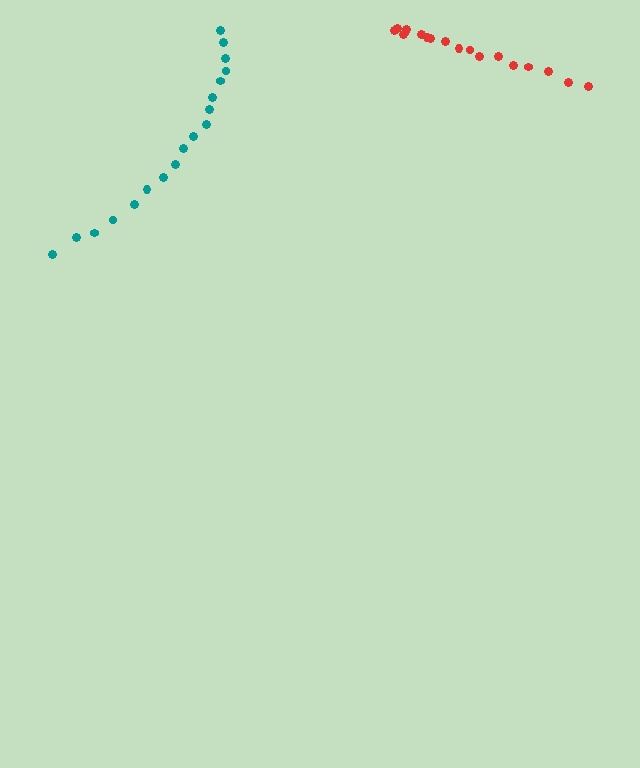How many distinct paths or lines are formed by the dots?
There are 2 distinct paths.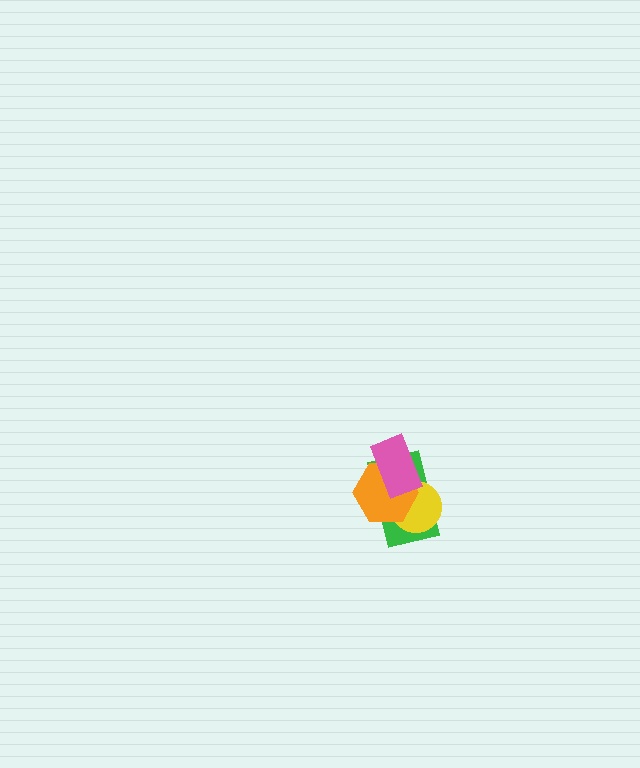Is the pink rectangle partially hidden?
No, no other shape covers it.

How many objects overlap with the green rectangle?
3 objects overlap with the green rectangle.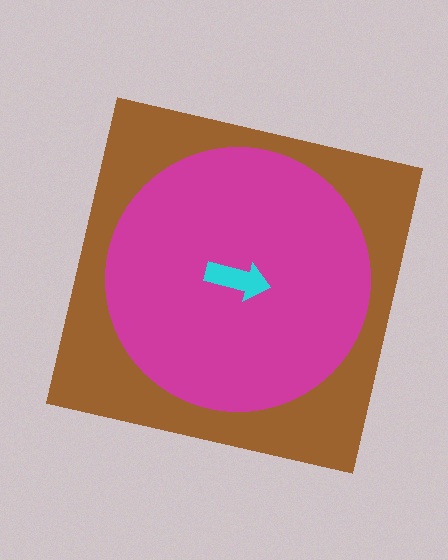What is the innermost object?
The cyan arrow.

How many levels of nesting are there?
3.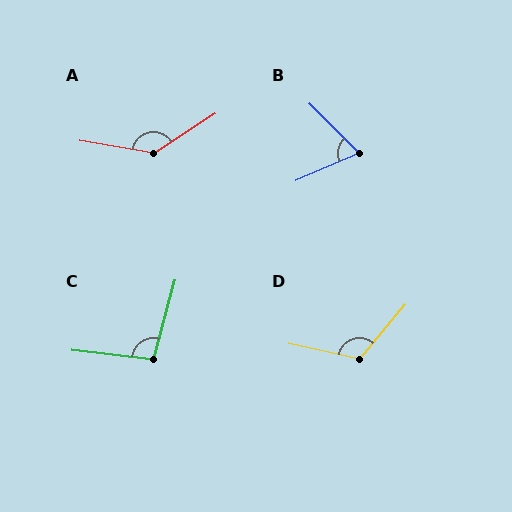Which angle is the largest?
A, at approximately 137 degrees.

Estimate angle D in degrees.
Approximately 118 degrees.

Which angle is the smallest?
B, at approximately 69 degrees.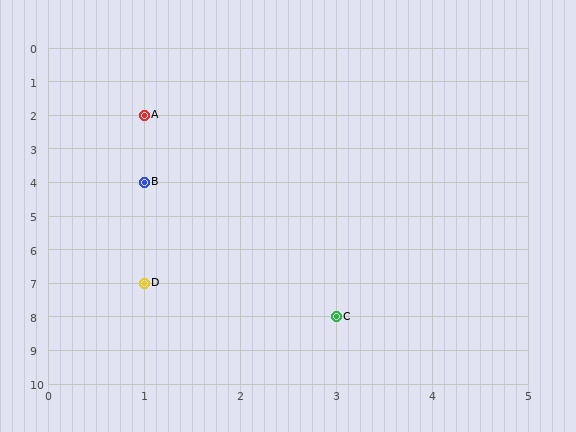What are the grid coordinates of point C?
Point C is at grid coordinates (3, 8).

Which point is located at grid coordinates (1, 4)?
Point B is at (1, 4).